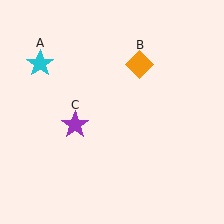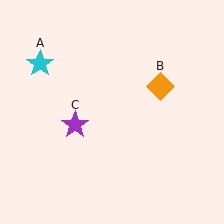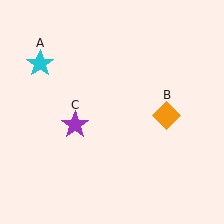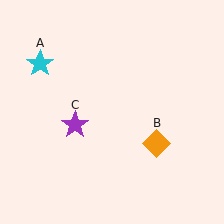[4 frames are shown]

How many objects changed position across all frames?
1 object changed position: orange diamond (object B).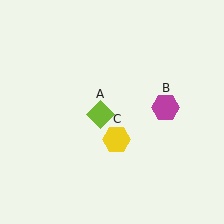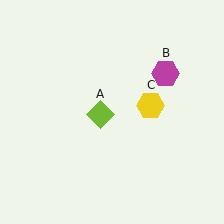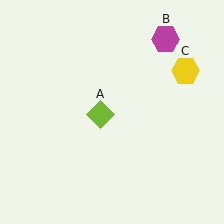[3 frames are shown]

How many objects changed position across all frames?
2 objects changed position: magenta hexagon (object B), yellow hexagon (object C).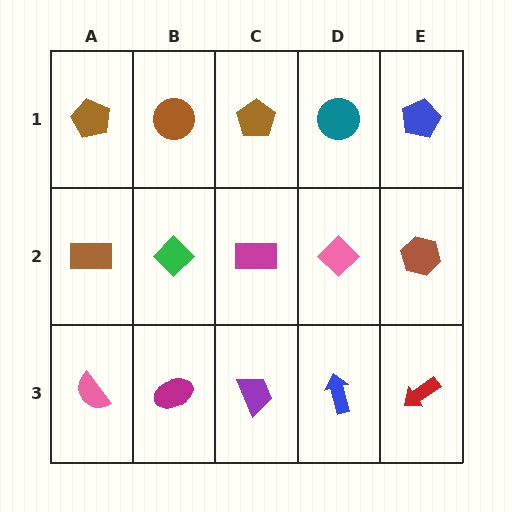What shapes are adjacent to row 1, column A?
A brown rectangle (row 2, column A), a brown circle (row 1, column B).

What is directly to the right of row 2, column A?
A green diamond.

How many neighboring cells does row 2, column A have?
3.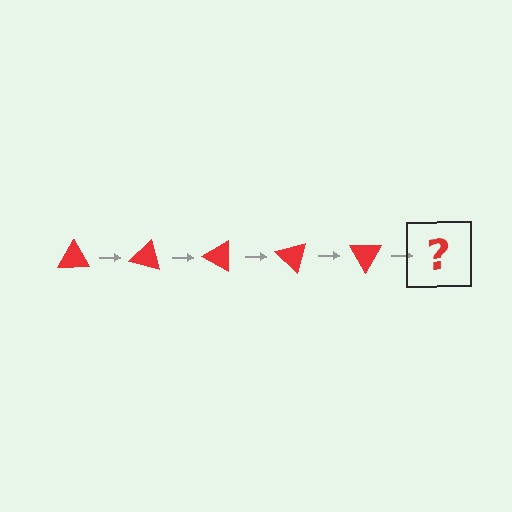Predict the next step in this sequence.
The next step is a red triangle rotated 75 degrees.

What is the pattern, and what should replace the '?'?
The pattern is that the triangle rotates 15 degrees each step. The '?' should be a red triangle rotated 75 degrees.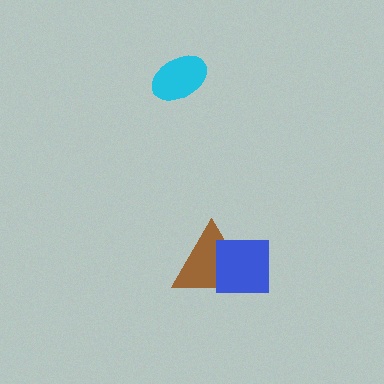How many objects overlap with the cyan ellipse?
0 objects overlap with the cyan ellipse.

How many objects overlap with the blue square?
1 object overlaps with the blue square.